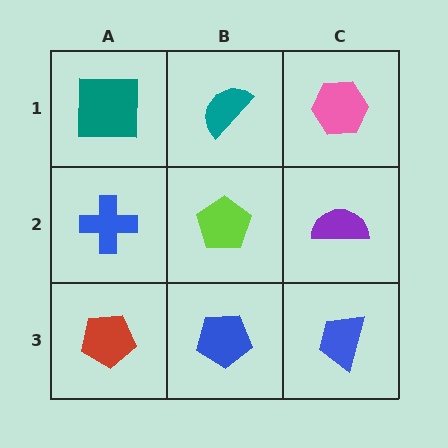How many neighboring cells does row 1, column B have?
3.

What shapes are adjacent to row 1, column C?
A purple semicircle (row 2, column C), a teal semicircle (row 1, column B).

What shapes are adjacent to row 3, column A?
A blue cross (row 2, column A), a blue pentagon (row 3, column B).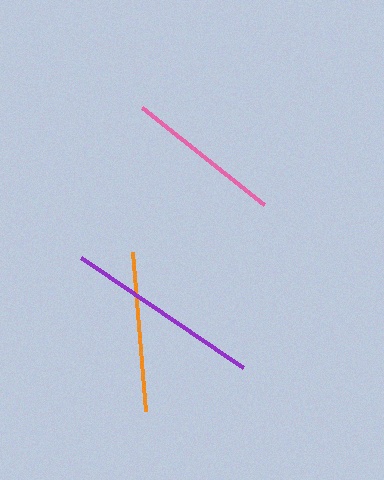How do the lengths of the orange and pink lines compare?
The orange and pink lines are approximately the same length.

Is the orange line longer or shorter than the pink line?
The orange line is longer than the pink line.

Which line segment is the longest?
The purple line is the longest at approximately 195 pixels.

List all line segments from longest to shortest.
From longest to shortest: purple, orange, pink.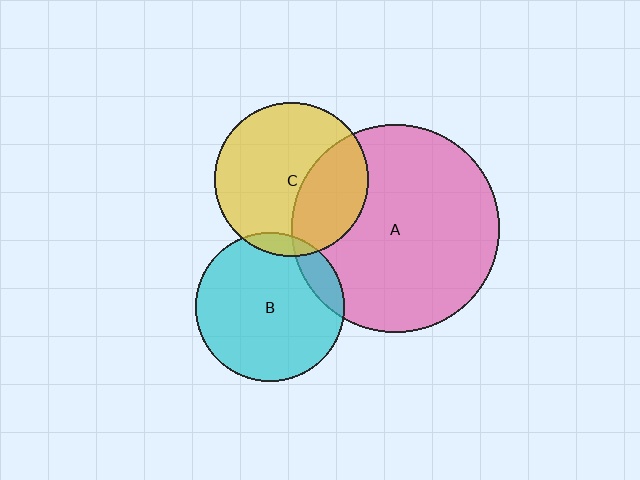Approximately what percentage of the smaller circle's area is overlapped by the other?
Approximately 10%.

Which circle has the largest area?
Circle A (pink).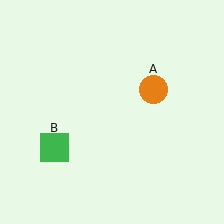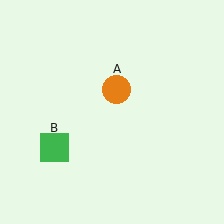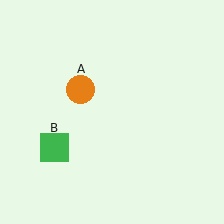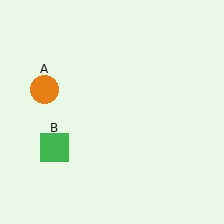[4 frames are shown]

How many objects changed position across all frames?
1 object changed position: orange circle (object A).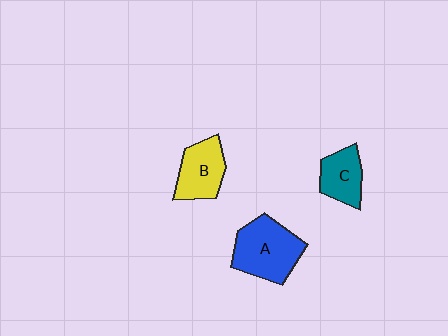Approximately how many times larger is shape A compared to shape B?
Approximately 1.4 times.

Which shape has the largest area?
Shape A (blue).